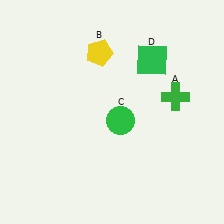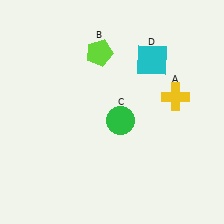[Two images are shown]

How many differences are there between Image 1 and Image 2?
There are 3 differences between the two images.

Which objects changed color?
A changed from green to yellow. B changed from yellow to lime. D changed from green to cyan.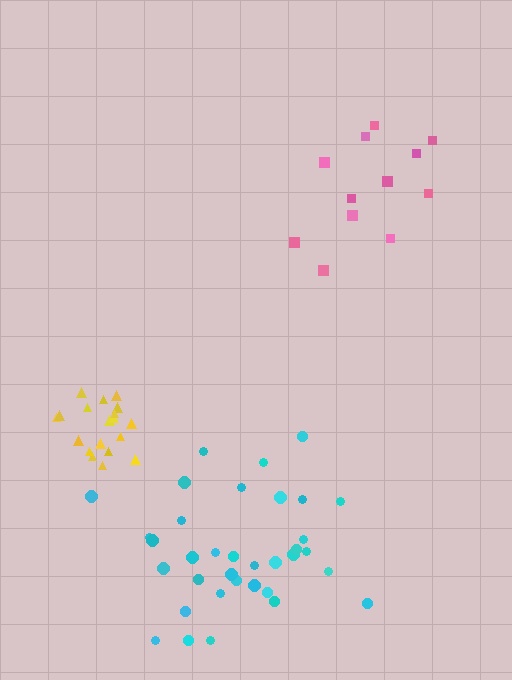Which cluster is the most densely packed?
Yellow.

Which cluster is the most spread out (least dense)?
Pink.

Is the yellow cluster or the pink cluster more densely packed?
Yellow.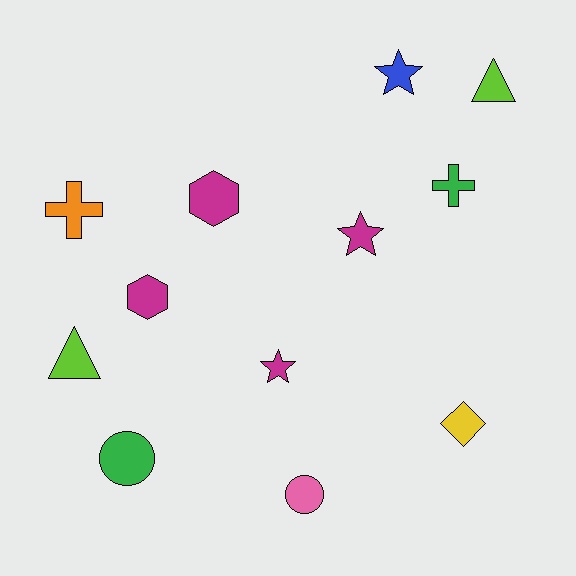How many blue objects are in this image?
There is 1 blue object.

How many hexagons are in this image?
There are 2 hexagons.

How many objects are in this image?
There are 12 objects.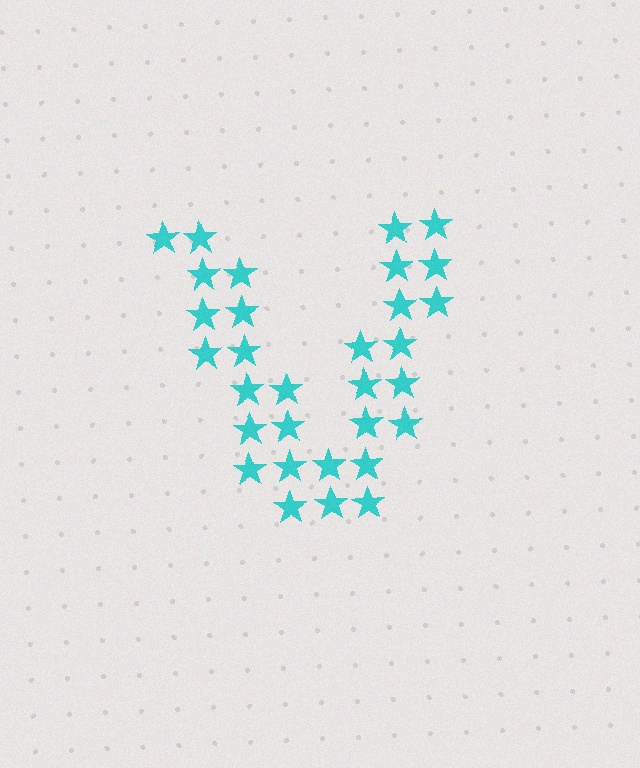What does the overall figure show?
The overall figure shows the letter V.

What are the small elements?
The small elements are stars.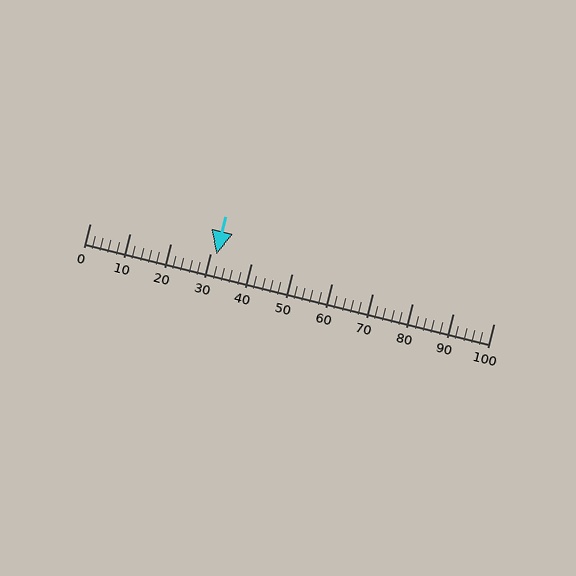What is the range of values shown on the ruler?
The ruler shows values from 0 to 100.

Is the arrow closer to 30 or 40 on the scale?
The arrow is closer to 30.